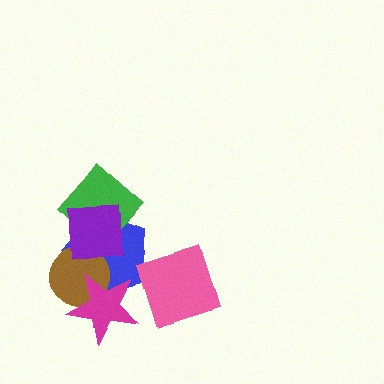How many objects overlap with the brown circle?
3 objects overlap with the brown circle.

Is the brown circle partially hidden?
Yes, it is partially covered by another shape.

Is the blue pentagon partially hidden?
Yes, it is partially covered by another shape.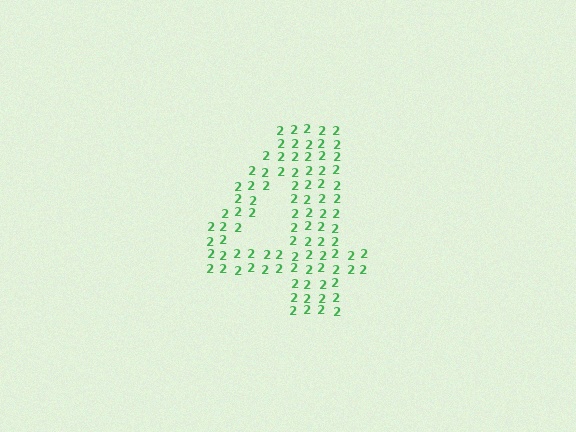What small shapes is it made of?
It is made of small digit 2's.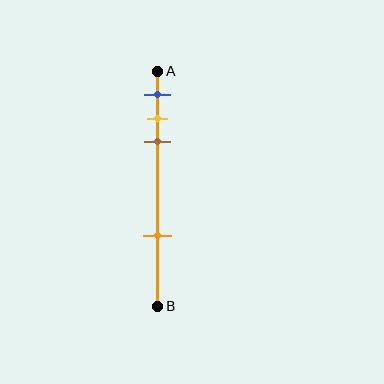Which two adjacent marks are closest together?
The yellow and brown marks are the closest adjacent pair.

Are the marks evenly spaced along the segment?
No, the marks are not evenly spaced.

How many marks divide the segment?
There are 4 marks dividing the segment.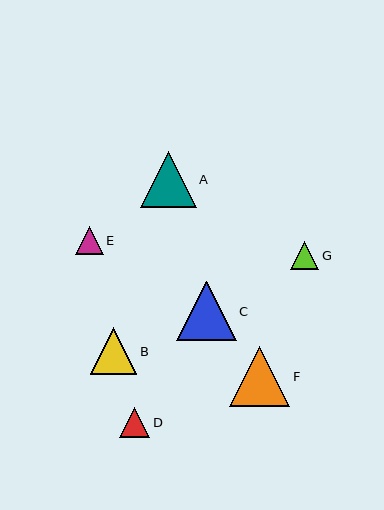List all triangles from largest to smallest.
From largest to smallest: F, C, A, B, D, G, E.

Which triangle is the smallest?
Triangle E is the smallest with a size of approximately 28 pixels.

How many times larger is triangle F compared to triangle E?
Triangle F is approximately 2.2 times the size of triangle E.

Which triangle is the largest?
Triangle F is the largest with a size of approximately 60 pixels.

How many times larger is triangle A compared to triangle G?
Triangle A is approximately 2.0 times the size of triangle G.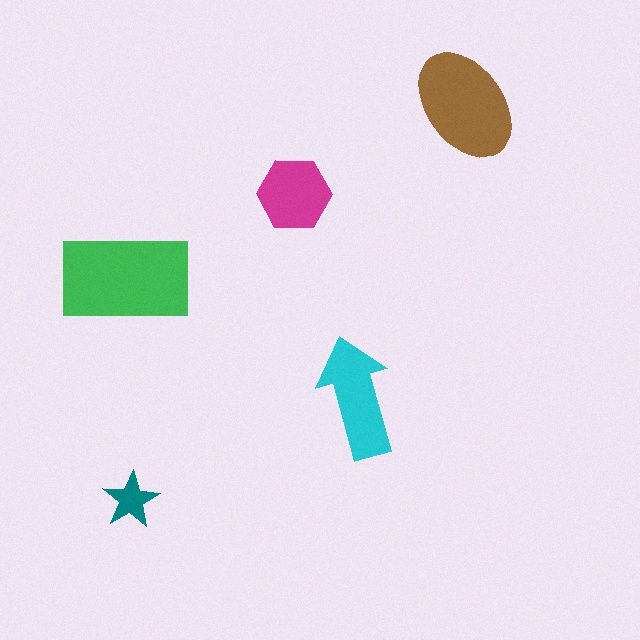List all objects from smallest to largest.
The teal star, the magenta hexagon, the cyan arrow, the brown ellipse, the green rectangle.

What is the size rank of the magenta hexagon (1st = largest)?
4th.